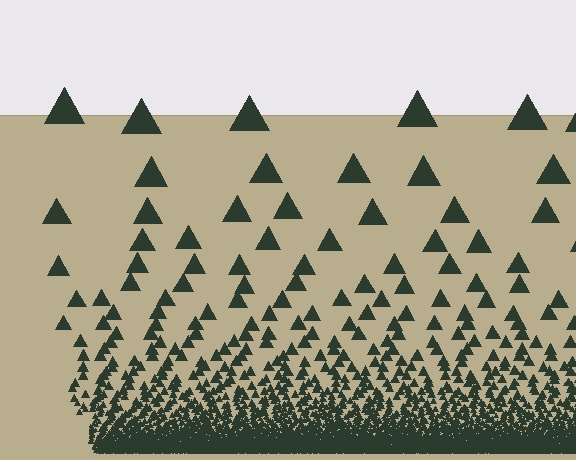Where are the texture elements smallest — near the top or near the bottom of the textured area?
Near the bottom.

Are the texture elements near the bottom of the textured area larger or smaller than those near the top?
Smaller. The gradient is inverted — elements near the bottom are smaller and denser.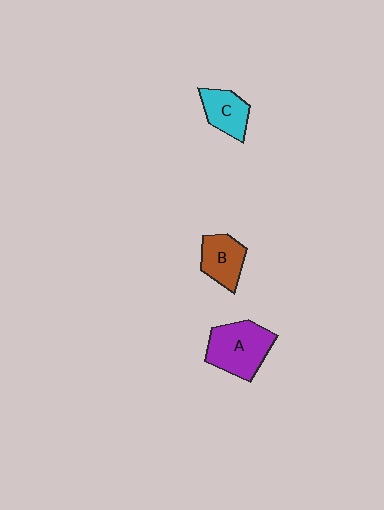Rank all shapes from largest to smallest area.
From largest to smallest: A (purple), B (brown), C (cyan).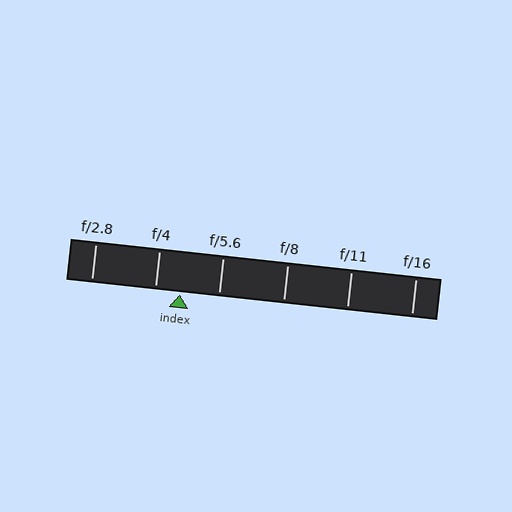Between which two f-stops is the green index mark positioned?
The index mark is between f/4 and f/5.6.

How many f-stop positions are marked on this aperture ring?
There are 6 f-stop positions marked.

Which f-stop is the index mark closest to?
The index mark is closest to f/4.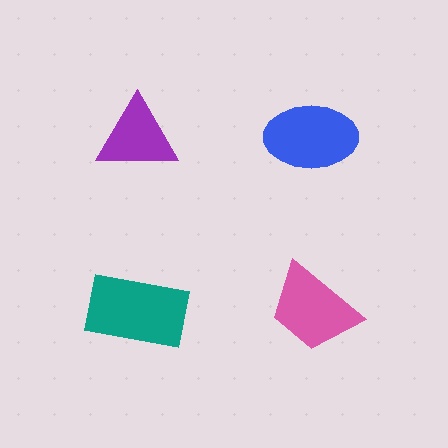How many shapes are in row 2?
2 shapes.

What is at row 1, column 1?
A purple triangle.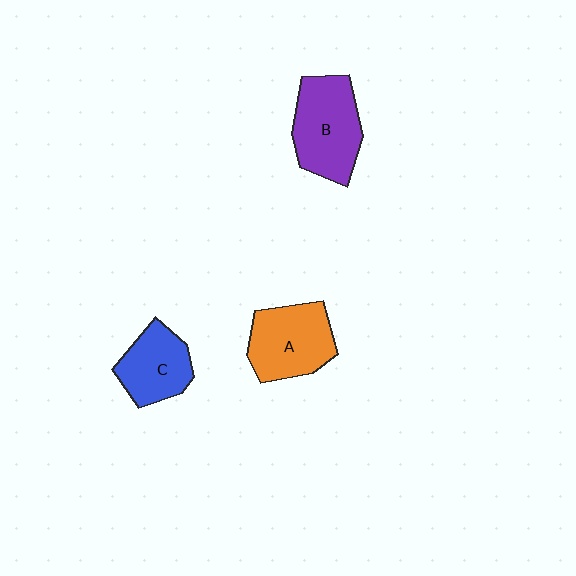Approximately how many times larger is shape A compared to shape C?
Approximately 1.2 times.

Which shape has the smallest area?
Shape C (blue).